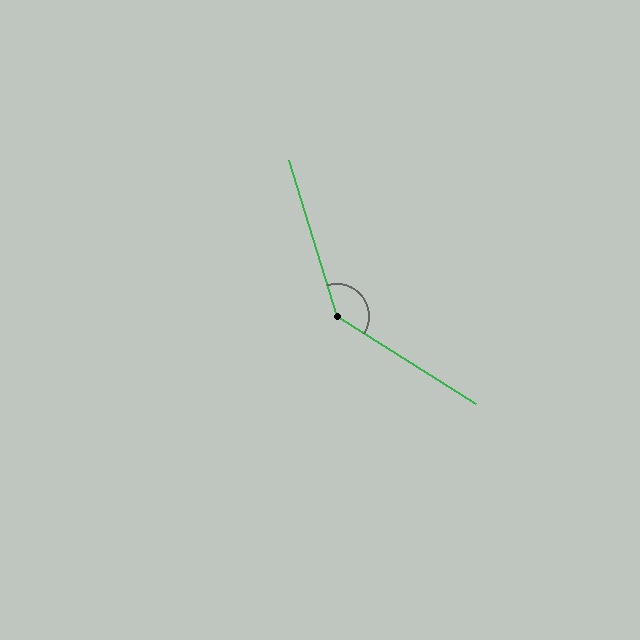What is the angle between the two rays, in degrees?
Approximately 139 degrees.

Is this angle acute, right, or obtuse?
It is obtuse.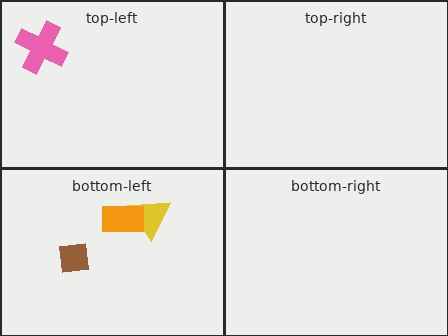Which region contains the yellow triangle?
The bottom-left region.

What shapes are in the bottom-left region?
The brown square, the yellow triangle, the orange rectangle.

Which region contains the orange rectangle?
The bottom-left region.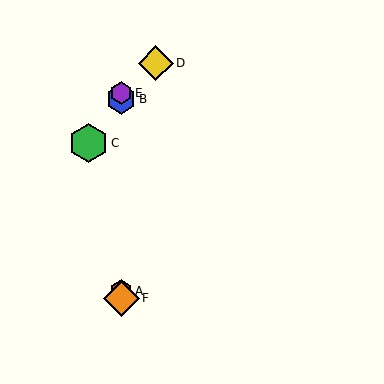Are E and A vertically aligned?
Yes, both are at x≈121.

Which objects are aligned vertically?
Objects A, B, E, F are aligned vertically.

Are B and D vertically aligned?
No, B is at x≈121 and D is at x≈156.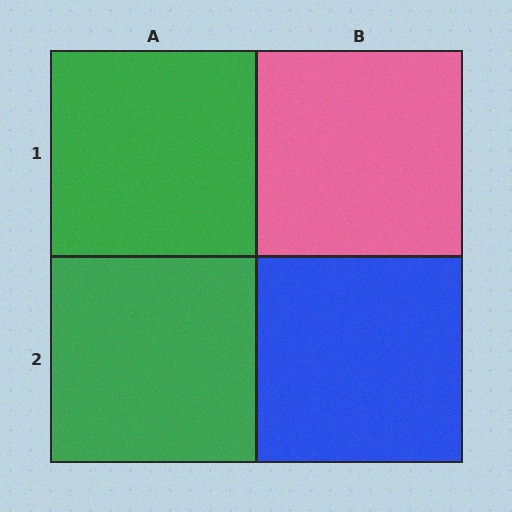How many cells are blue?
1 cell is blue.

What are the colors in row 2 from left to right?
Green, blue.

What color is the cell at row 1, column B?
Pink.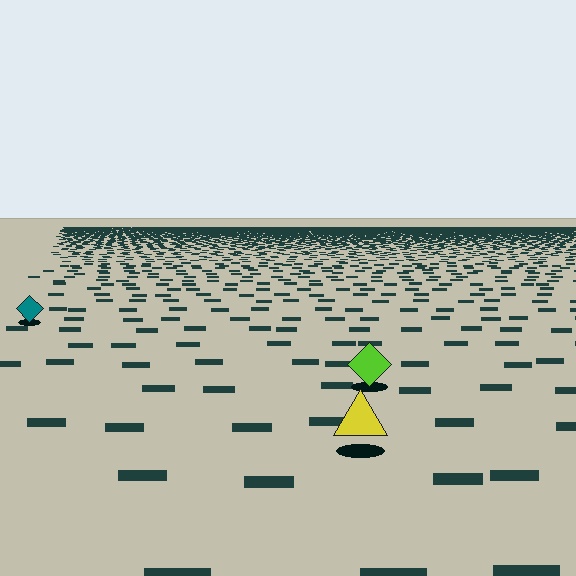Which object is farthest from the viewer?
The teal diamond is farthest from the viewer. It appears smaller and the ground texture around it is denser.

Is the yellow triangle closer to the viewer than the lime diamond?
Yes. The yellow triangle is closer — you can tell from the texture gradient: the ground texture is coarser near it.